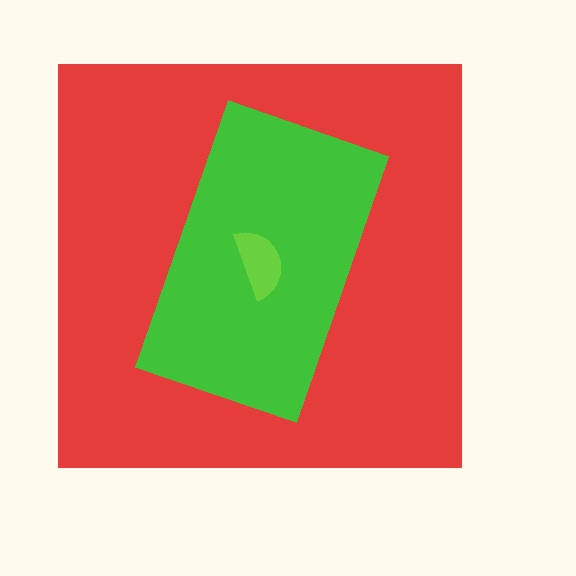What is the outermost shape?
The red square.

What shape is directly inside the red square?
The green rectangle.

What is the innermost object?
The lime semicircle.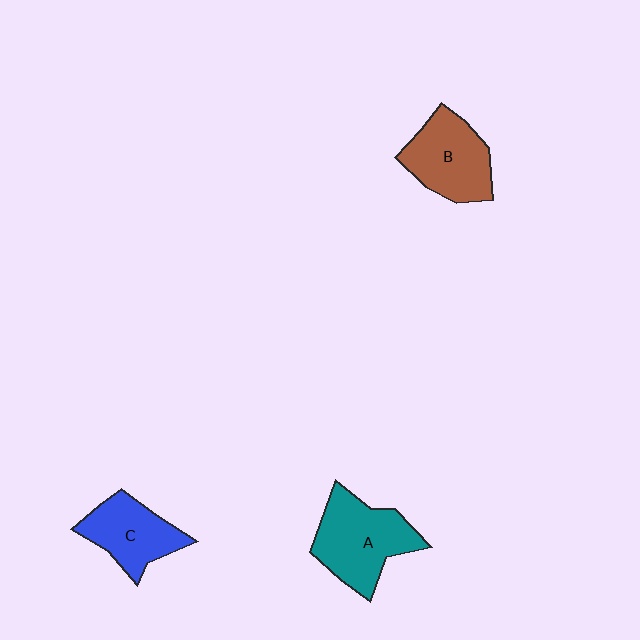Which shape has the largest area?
Shape A (teal).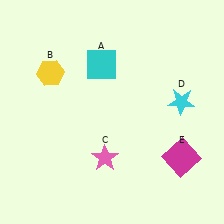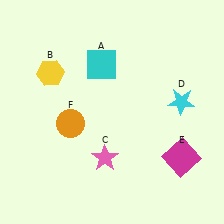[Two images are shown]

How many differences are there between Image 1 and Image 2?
There is 1 difference between the two images.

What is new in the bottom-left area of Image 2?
An orange circle (F) was added in the bottom-left area of Image 2.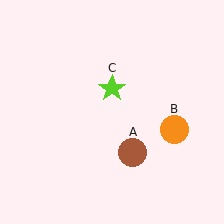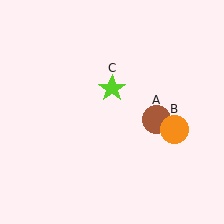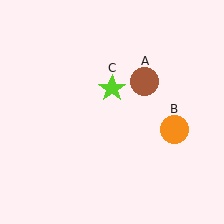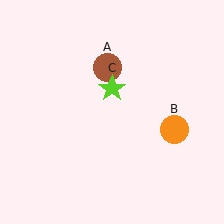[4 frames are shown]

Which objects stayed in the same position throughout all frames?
Orange circle (object B) and lime star (object C) remained stationary.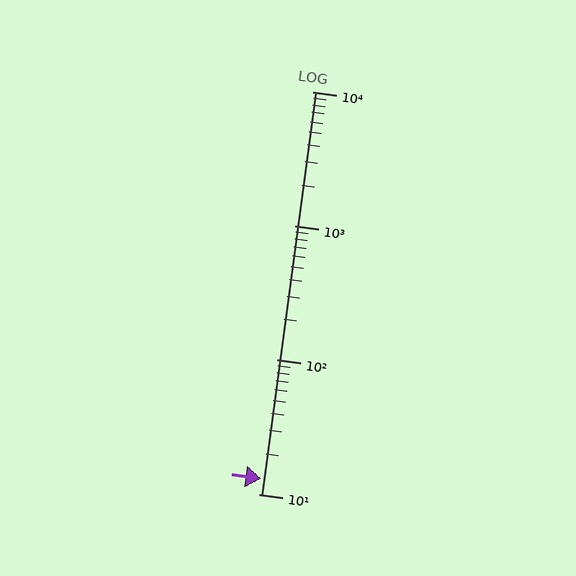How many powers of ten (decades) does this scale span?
The scale spans 3 decades, from 10 to 10000.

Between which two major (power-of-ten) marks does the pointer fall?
The pointer is between 10 and 100.